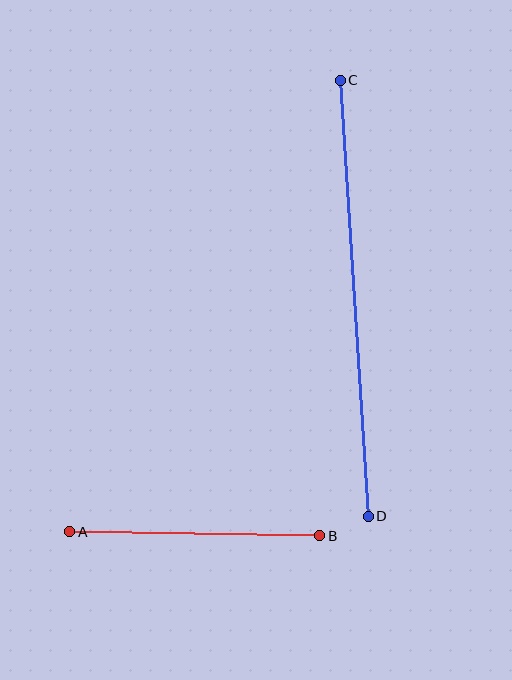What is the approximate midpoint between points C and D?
The midpoint is at approximately (354, 298) pixels.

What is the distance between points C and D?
The distance is approximately 437 pixels.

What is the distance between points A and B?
The distance is approximately 250 pixels.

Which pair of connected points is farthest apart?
Points C and D are farthest apart.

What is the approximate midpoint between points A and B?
The midpoint is at approximately (195, 534) pixels.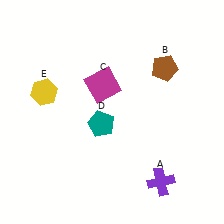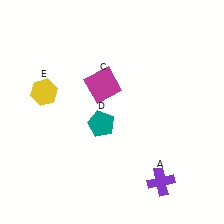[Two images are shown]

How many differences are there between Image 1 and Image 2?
There is 1 difference between the two images.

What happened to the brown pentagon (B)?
The brown pentagon (B) was removed in Image 2. It was in the top-right area of Image 1.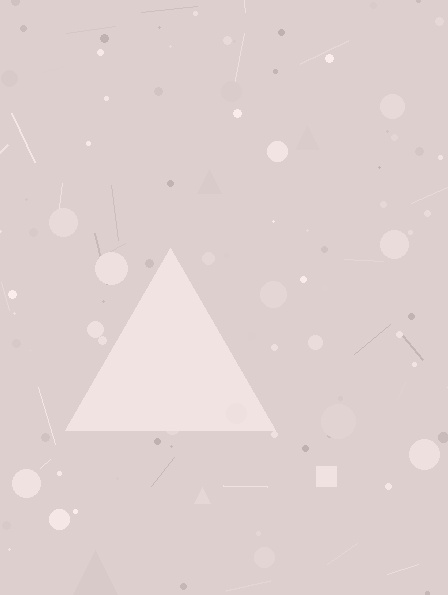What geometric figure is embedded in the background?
A triangle is embedded in the background.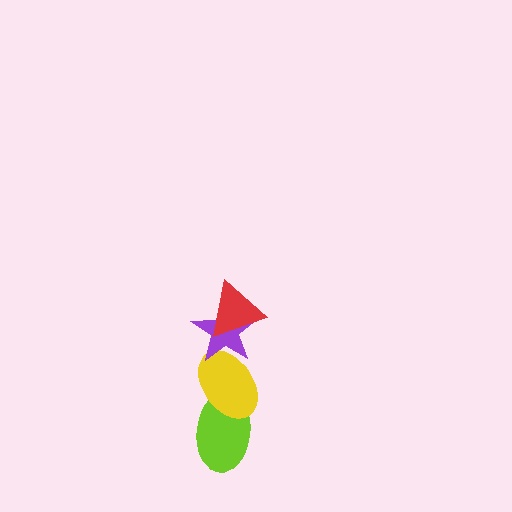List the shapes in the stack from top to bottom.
From top to bottom: the red triangle, the purple star, the yellow ellipse, the lime ellipse.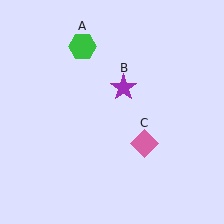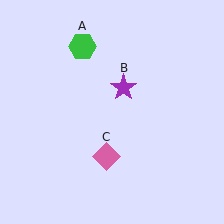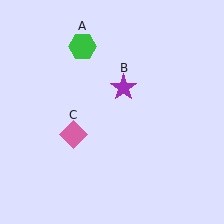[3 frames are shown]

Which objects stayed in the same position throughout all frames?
Green hexagon (object A) and purple star (object B) remained stationary.